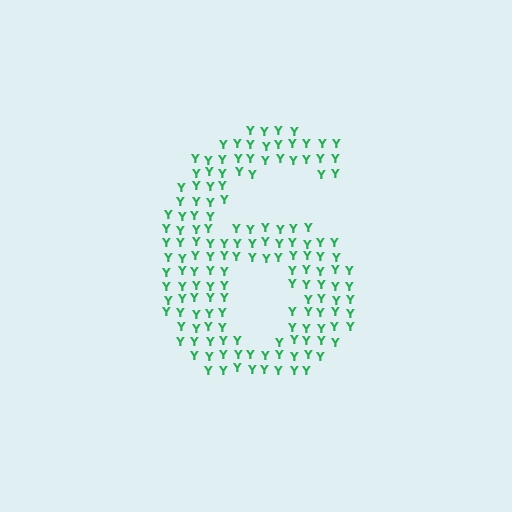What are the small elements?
The small elements are letter Y's.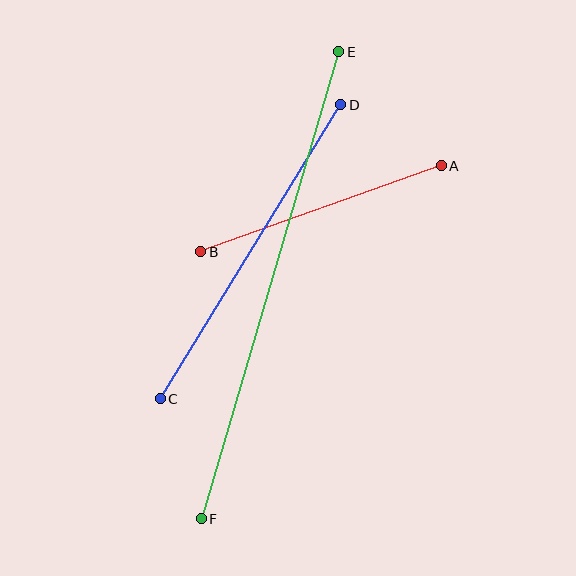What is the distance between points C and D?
The distance is approximately 345 pixels.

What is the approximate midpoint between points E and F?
The midpoint is at approximately (270, 285) pixels.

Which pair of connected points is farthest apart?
Points E and F are farthest apart.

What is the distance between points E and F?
The distance is approximately 487 pixels.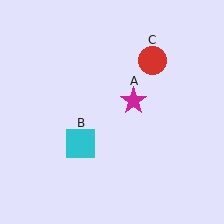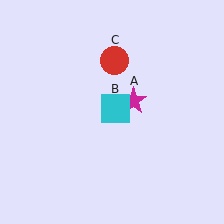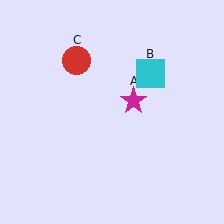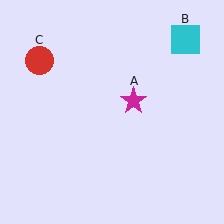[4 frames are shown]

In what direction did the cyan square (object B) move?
The cyan square (object B) moved up and to the right.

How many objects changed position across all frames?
2 objects changed position: cyan square (object B), red circle (object C).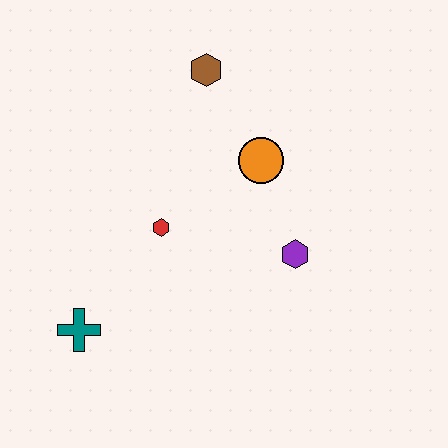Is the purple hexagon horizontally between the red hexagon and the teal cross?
No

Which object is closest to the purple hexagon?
The orange circle is closest to the purple hexagon.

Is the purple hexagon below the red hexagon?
Yes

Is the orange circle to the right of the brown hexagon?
Yes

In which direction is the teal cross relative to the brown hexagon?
The teal cross is below the brown hexagon.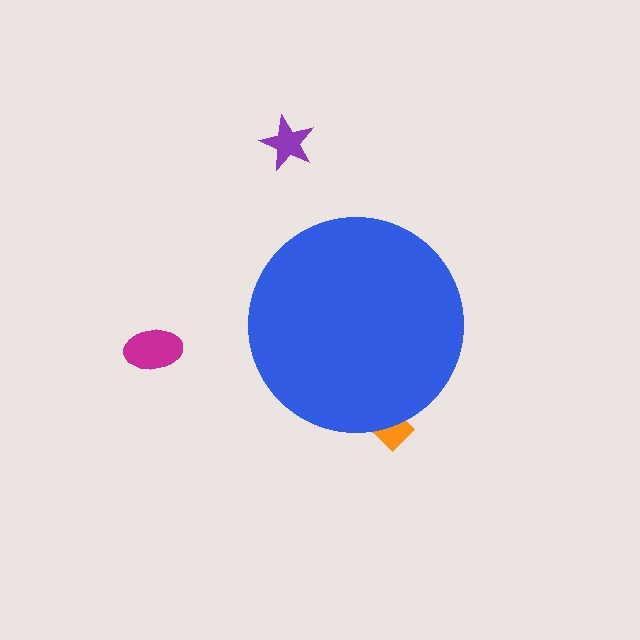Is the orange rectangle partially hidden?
Yes, the orange rectangle is partially hidden behind the blue circle.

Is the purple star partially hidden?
No, the purple star is fully visible.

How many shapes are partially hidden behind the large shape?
1 shape is partially hidden.